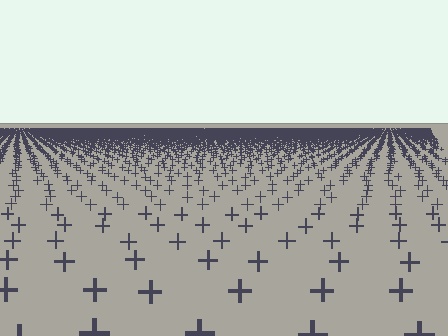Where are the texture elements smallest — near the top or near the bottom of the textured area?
Near the top.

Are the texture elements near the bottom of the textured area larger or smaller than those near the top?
Larger. Near the bottom, elements are closer to the viewer and appear at a bigger on-screen size.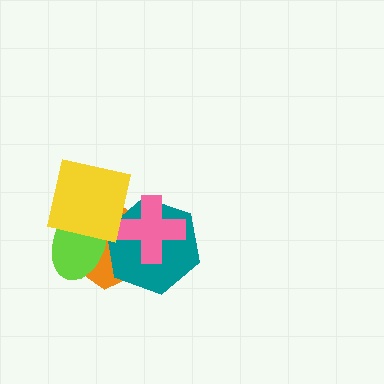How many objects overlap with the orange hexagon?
4 objects overlap with the orange hexagon.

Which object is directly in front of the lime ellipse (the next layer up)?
The teal hexagon is directly in front of the lime ellipse.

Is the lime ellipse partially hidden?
Yes, it is partially covered by another shape.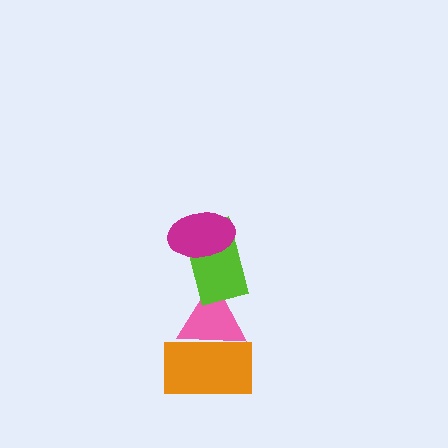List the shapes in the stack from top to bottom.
From top to bottom: the magenta ellipse, the lime rectangle, the pink triangle, the orange rectangle.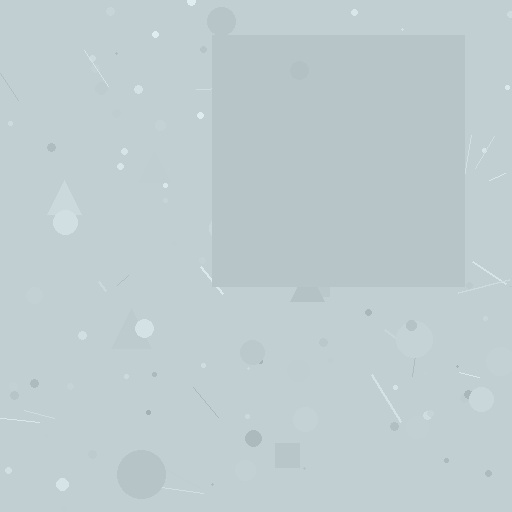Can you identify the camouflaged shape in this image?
The camouflaged shape is a square.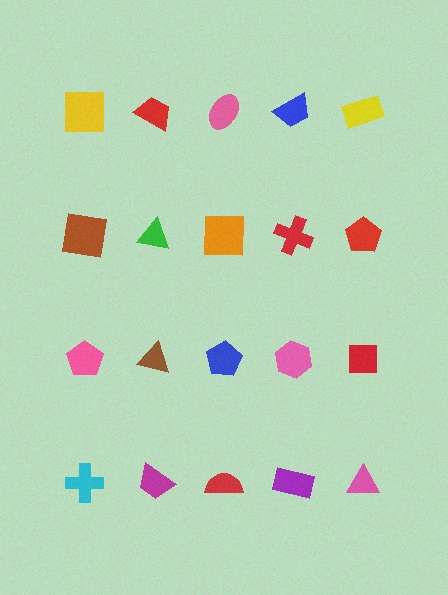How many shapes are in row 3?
5 shapes.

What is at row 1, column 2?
A red trapezoid.